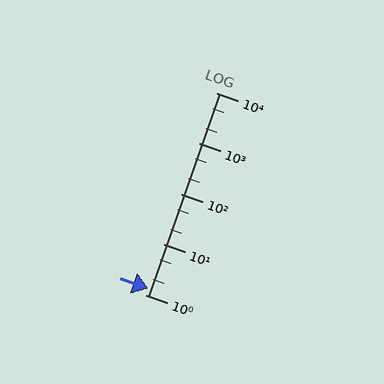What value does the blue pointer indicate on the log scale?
The pointer indicates approximately 1.3.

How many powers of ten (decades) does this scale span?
The scale spans 4 decades, from 1 to 10000.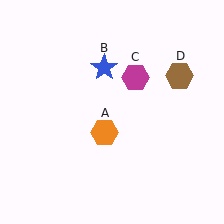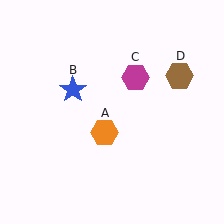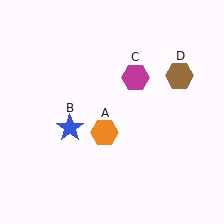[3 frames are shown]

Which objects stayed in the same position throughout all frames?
Orange hexagon (object A) and magenta hexagon (object C) and brown hexagon (object D) remained stationary.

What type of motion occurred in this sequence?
The blue star (object B) rotated counterclockwise around the center of the scene.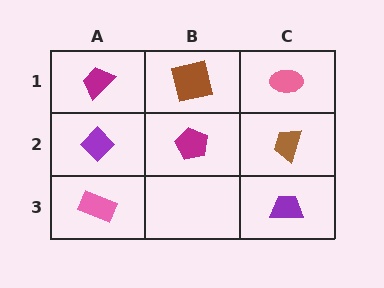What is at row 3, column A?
A pink rectangle.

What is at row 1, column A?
A magenta trapezoid.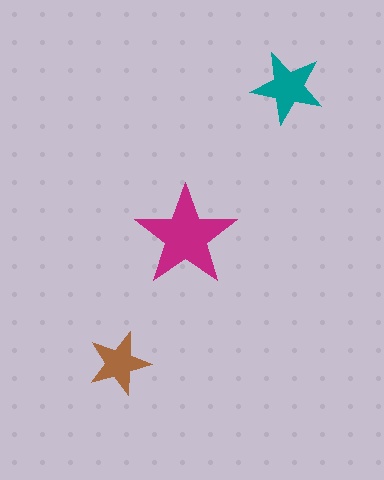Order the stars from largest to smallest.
the magenta one, the teal one, the brown one.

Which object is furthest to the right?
The teal star is rightmost.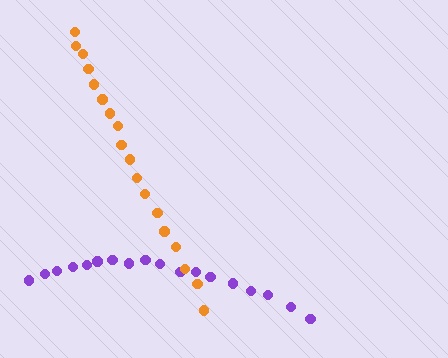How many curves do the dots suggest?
There are 2 distinct paths.